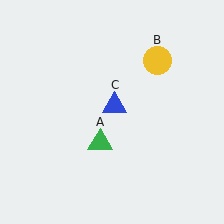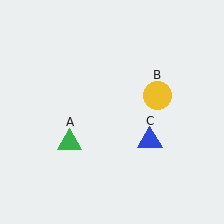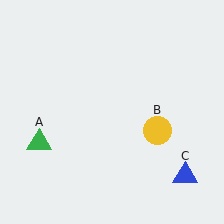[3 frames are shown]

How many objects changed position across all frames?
3 objects changed position: green triangle (object A), yellow circle (object B), blue triangle (object C).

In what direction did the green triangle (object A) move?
The green triangle (object A) moved left.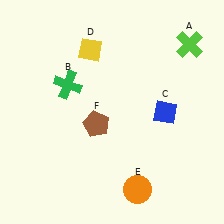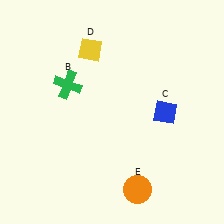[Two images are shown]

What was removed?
The brown pentagon (F), the lime cross (A) were removed in Image 2.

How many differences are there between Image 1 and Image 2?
There are 2 differences between the two images.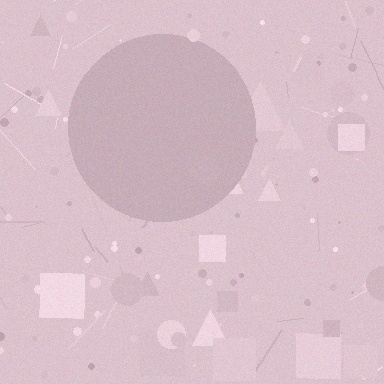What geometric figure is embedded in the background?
A circle is embedded in the background.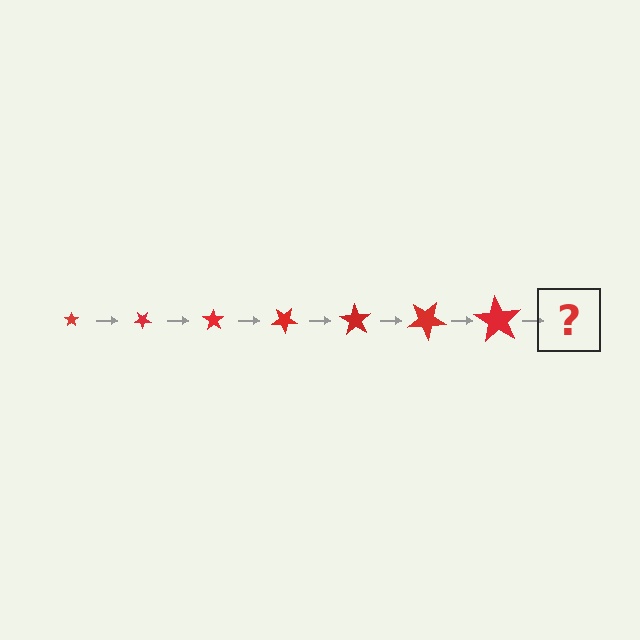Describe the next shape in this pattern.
It should be a star, larger than the previous one and rotated 245 degrees from the start.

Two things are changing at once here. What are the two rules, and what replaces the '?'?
The two rules are that the star grows larger each step and it rotates 35 degrees each step. The '?' should be a star, larger than the previous one and rotated 245 degrees from the start.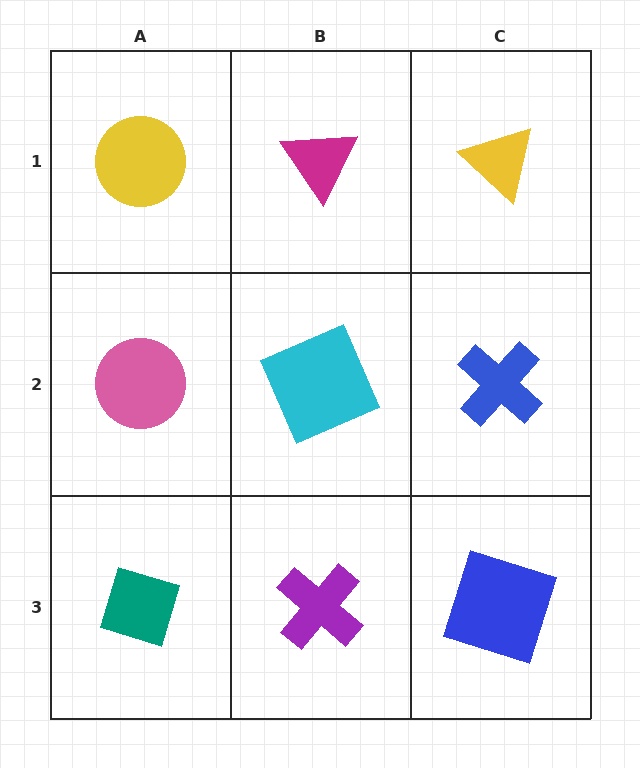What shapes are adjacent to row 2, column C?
A yellow triangle (row 1, column C), a blue square (row 3, column C), a cyan square (row 2, column B).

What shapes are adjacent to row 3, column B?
A cyan square (row 2, column B), a teal diamond (row 3, column A), a blue square (row 3, column C).